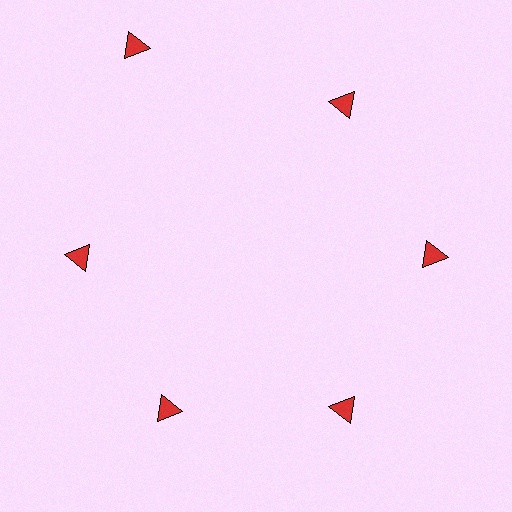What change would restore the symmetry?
The symmetry would be restored by moving it inward, back onto the ring so that all 6 triangles sit at equal angles and equal distance from the center.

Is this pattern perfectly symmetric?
No. The 6 red triangles are arranged in a ring, but one element near the 11 o'clock position is pushed outward from the center, breaking the 6-fold rotational symmetry.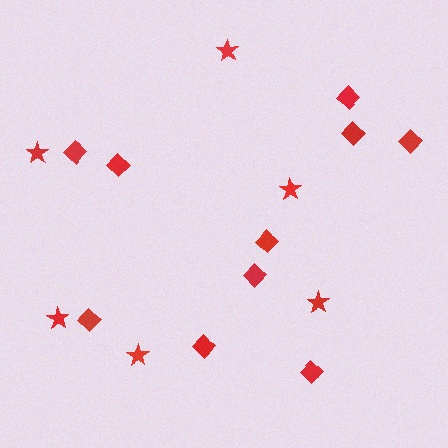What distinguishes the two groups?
There are 2 groups: one group of stars (6) and one group of diamonds (10).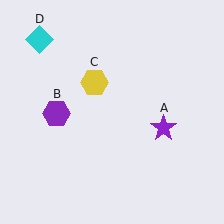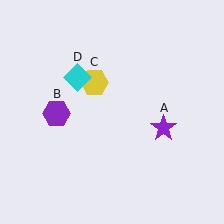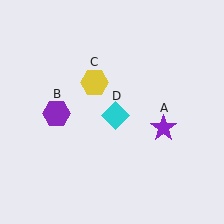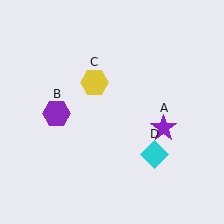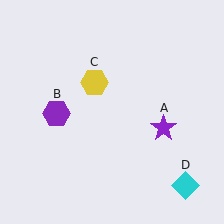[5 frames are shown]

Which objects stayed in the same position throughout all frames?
Purple star (object A) and purple hexagon (object B) and yellow hexagon (object C) remained stationary.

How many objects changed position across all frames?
1 object changed position: cyan diamond (object D).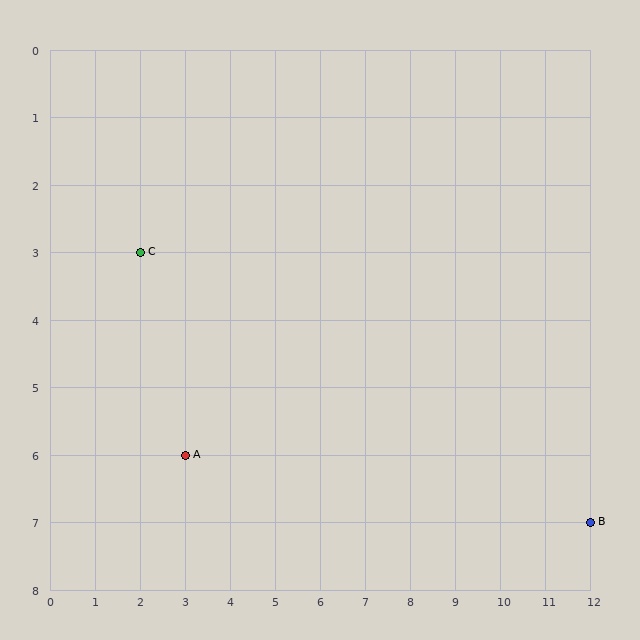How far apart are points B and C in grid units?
Points B and C are 10 columns and 4 rows apart (about 10.8 grid units diagonally).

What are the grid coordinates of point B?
Point B is at grid coordinates (12, 7).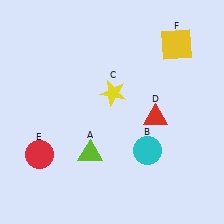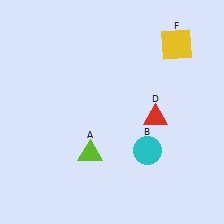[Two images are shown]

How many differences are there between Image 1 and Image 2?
There are 2 differences between the two images.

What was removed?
The red circle (E), the yellow star (C) were removed in Image 2.